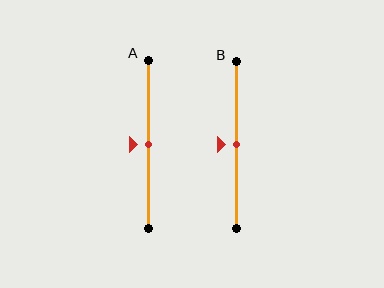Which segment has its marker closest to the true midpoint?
Segment A has its marker closest to the true midpoint.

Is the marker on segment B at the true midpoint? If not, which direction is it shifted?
Yes, the marker on segment B is at the true midpoint.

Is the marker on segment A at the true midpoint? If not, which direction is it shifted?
Yes, the marker on segment A is at the true midpoint.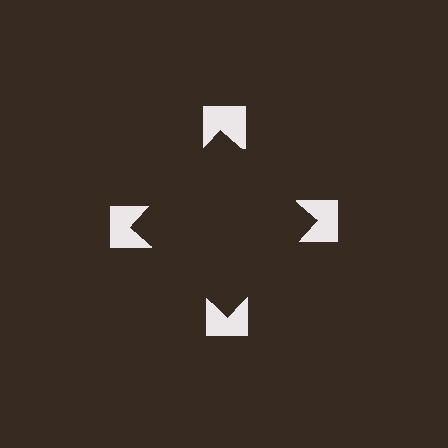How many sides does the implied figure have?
4 sides.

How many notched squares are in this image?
There are 4 — one at each vertex of the illusory square.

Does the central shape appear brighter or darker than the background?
It typically appears slightly darker than the background, even though no actual brightness change is drawn.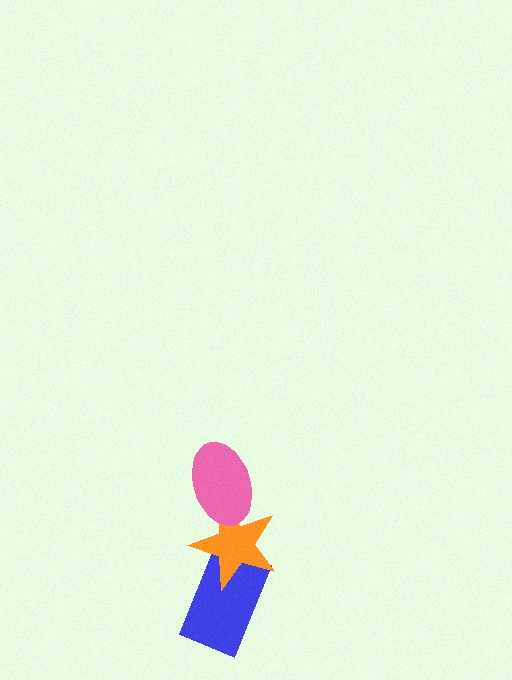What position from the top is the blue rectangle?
The blue rectangle is 3rd from the top.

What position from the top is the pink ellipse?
The pink ellipse is 1st from the top.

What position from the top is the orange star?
The orange star is 2nd from the top.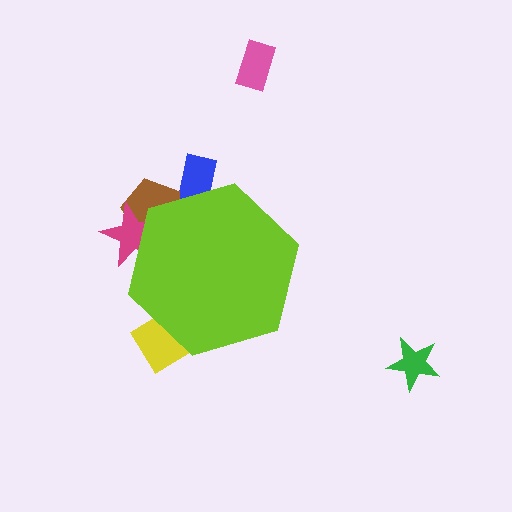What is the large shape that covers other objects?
A lime hexagon.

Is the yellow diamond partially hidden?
Yes, the yellow diamond is partially hidden behind the lime hexagon.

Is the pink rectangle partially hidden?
No, the pink rectangle is fully visible.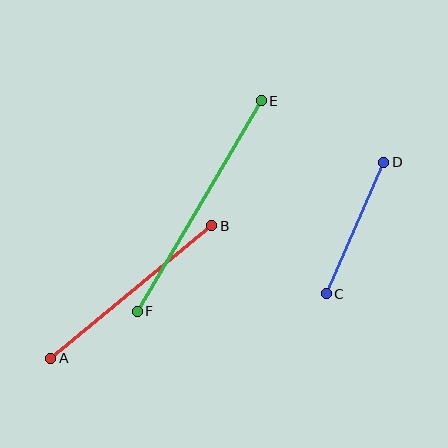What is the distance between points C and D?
The distance is approximately 143 pixels.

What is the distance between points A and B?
The distance is approximately 208 pixels.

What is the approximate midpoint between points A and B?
The midpoint is at approximately (131, 292) pixels.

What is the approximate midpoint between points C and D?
The midpoint is at approximately (355, 228) pixels.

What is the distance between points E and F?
The distance is approximately 244 pixels.